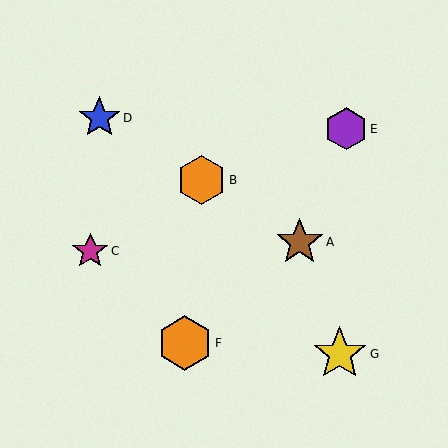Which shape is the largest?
The orange hexagon (labeled F) is the largest.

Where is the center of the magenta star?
The center of the magenta star is at (90, 251).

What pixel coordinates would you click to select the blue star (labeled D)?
Click at (99, 118) to select the blue star D.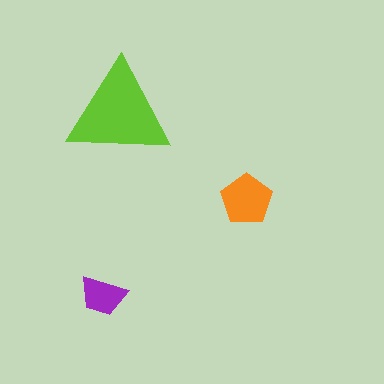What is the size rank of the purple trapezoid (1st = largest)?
3rd.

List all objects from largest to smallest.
The lime triangle, the orange pentagon, the purple trapezoid.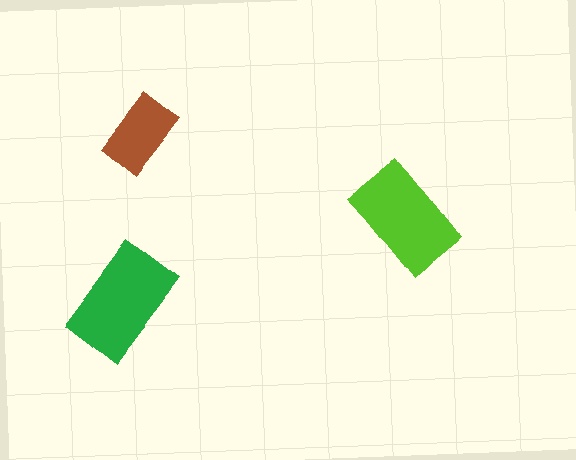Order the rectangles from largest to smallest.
the green one, the lime one, the brown one.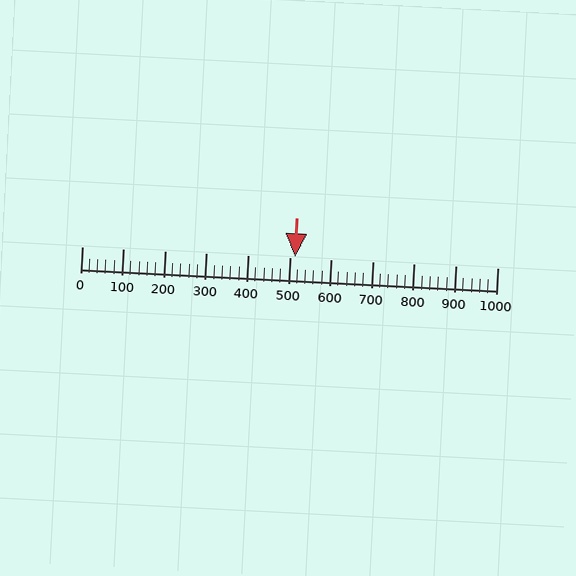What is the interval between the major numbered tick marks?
The major tick marks are spaced 100 units apart.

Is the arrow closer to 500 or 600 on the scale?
The arrow is closer to 500.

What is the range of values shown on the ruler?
The ruler shows values from 0 to 1000.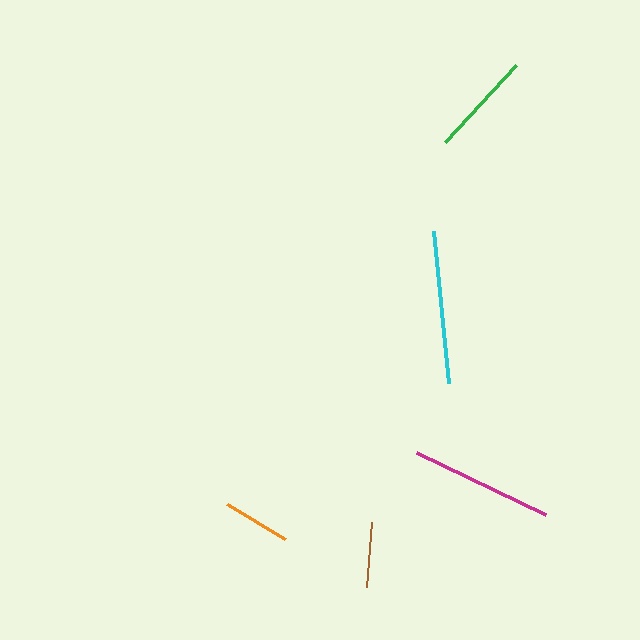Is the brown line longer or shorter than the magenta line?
The magenta line is longer than the brown line.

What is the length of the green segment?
The green segment is approximately 105 pixels long.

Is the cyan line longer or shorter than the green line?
The cyan line is longer than the green line.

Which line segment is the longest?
The cyan line is the longest at approximately 153 pixels.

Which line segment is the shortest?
The brown line is the shortest at approximately 65 pixels.